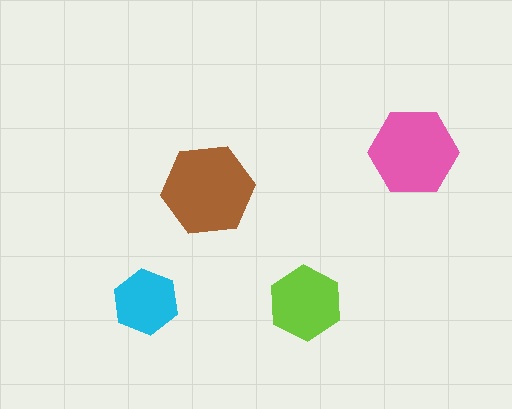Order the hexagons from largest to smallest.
the brown one, the pink one, the lime one, the cyan one.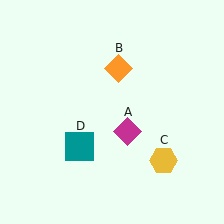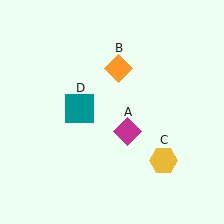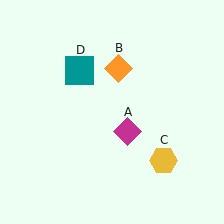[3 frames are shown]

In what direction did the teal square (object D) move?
The teal square (object D) moved up.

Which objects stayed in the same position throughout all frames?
Magenta diamond (object A) and orange diamond (object B) and yellow hexagon (object C) remained stationary.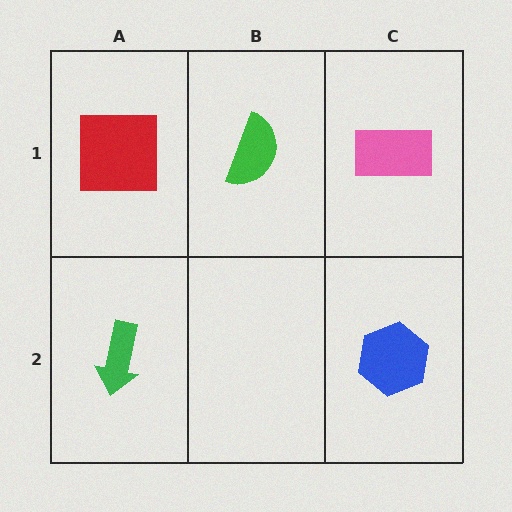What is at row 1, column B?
A green semicircle.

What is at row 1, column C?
A pink rectangle.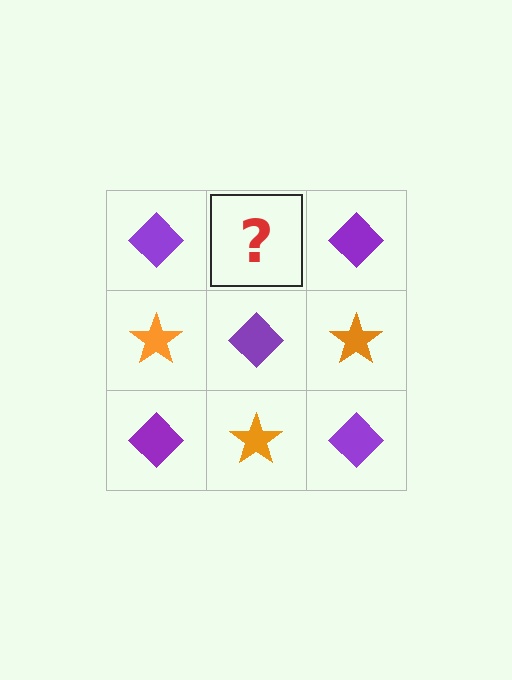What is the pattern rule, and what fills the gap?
The rule is that it alternates purple diamond and orange star in a checkerboard pattern. The gap should be filled with an orange star.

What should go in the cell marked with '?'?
The missing cell should contain an orange star.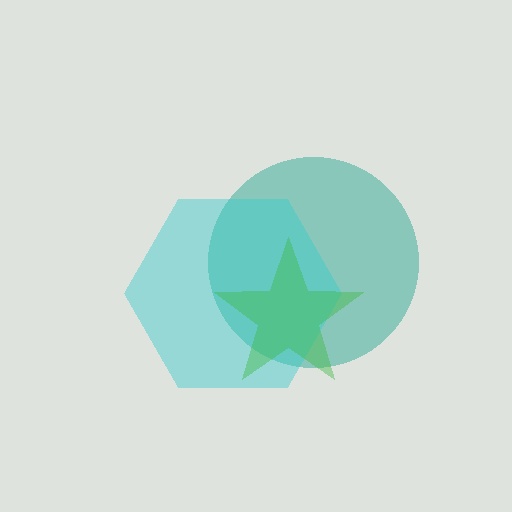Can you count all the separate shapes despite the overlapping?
Yes, there are 3 separate shapes.